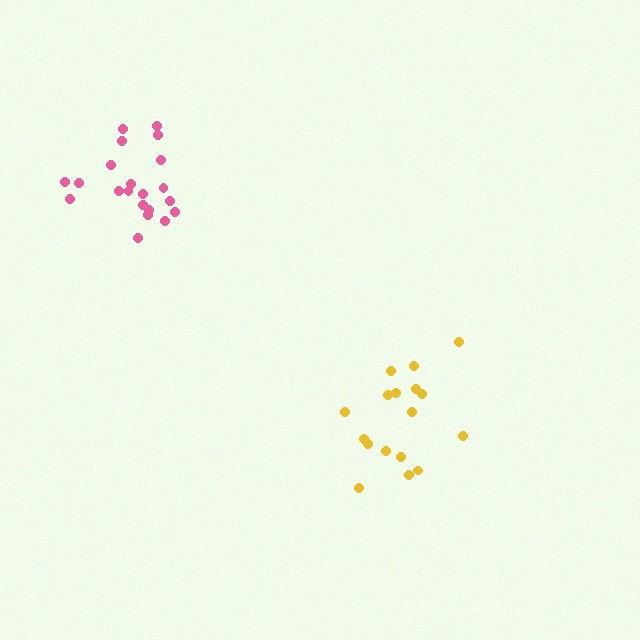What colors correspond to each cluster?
The clusters are colored: pink, yellow.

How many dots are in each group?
Group 1: 21 dots, Group 2: 17 dots (38 total).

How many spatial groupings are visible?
There are 2 spatial groupings.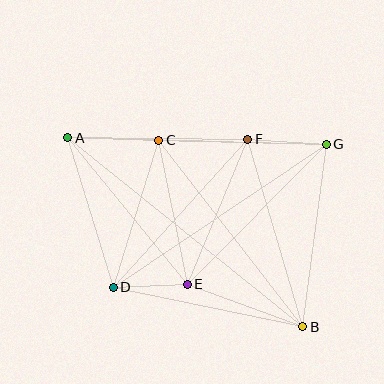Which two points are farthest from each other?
Points A and B are farthest from each other.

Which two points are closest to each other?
Points D and E are closest to each other.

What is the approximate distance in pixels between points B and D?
The distance between B and D is approximately 194 pixels.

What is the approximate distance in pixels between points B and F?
The distance between B and F is approximately 195 pixels.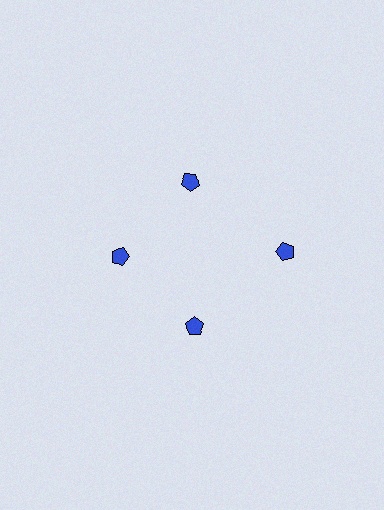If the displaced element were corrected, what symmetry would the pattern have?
It would have 4-fold rotational symmetry — the pattern would map onto itself every 90 degrees.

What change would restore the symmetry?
The symmetry would be restored by moving it inward, back onto the ring so that all 4 pentagons sit at equal angles and equal distance from the center.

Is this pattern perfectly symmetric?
No. The 4 blue pentagons are arranged in a ring, but one element near the 3 o'clock position is pushed outward from the center, breaking the 4-fold rotational symmetry.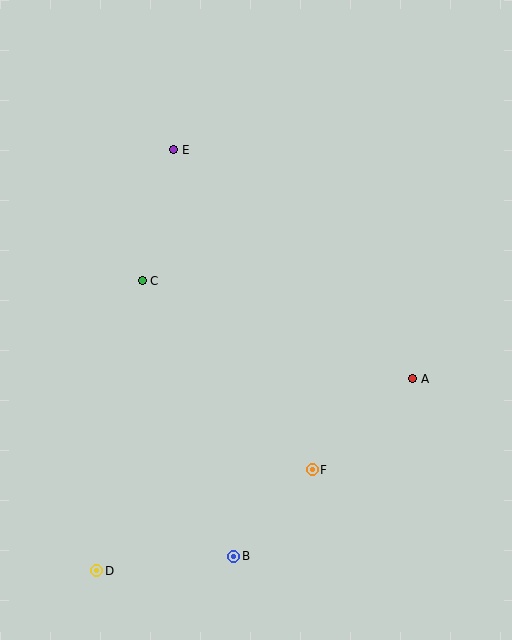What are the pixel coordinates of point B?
Point B is at (234, 556).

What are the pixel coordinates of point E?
Point E is at (174, 150).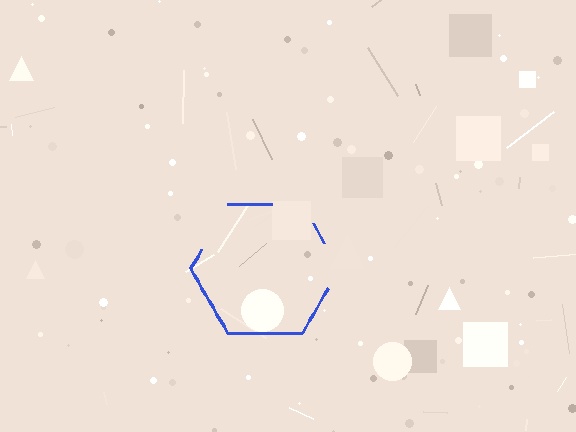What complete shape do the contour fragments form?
The contour fragments form a hexagon.